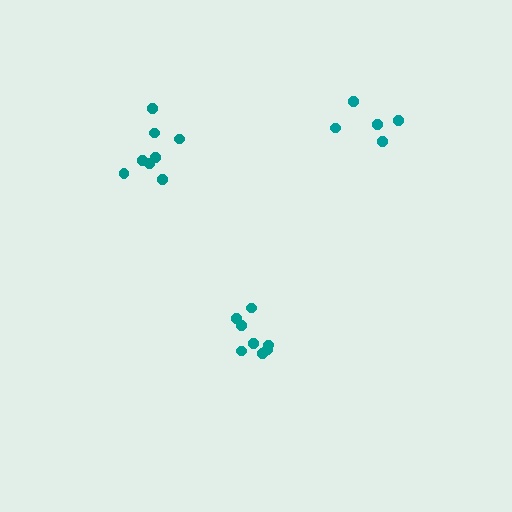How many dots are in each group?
Group 1: 5 dots, Group 2: 8 dots, Group 3: 8 dots (21 total).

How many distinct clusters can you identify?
There are 3 distinct clusters.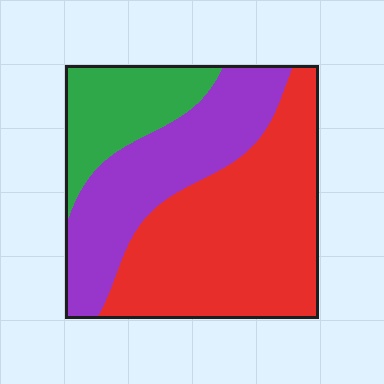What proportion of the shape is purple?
Purple covers 32% of the shape.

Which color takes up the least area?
Green, at roughly 20%.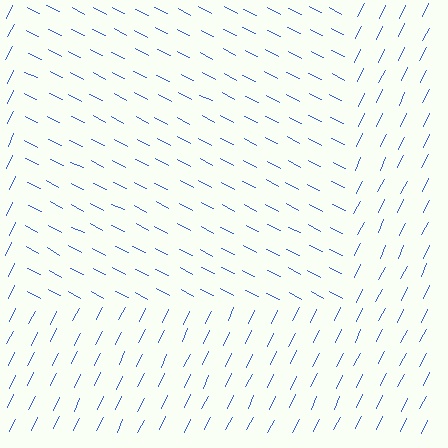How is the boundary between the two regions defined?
The boundary is defined purely by a change in line orientation (approximately 89 degrees difference). All lines are the same color and thickness.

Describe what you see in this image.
The image is filled with small blue line segments. A rectangle region in the image has lines oriented differently from the surrounding lines, creating a visible texture boundary.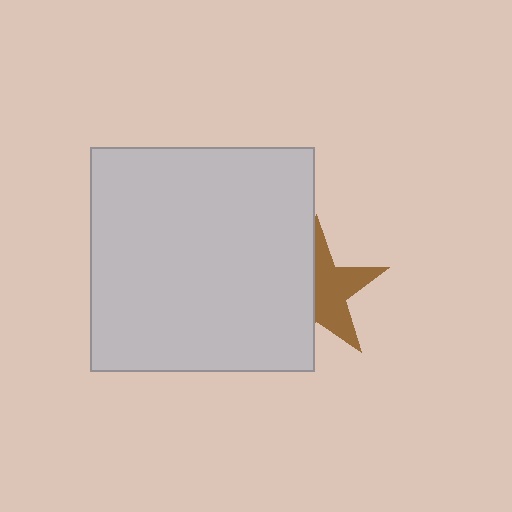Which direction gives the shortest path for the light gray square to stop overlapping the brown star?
Moving left gives the shortest separation.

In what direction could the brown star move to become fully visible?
The brown star could move right. That would shift it out from behind the light gray square entirely.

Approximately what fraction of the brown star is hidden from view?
Roughly 48% of the brown star is hidden behind the light gray square.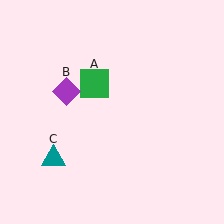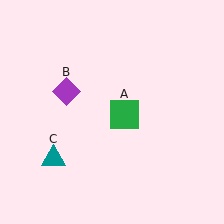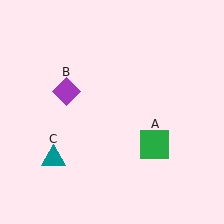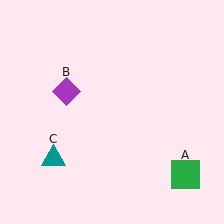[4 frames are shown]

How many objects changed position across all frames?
1 object changed position: green square (object A).